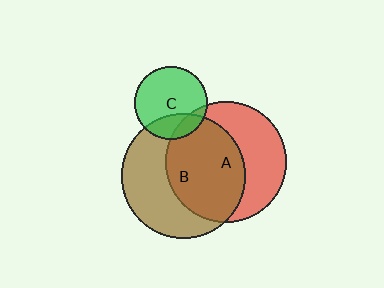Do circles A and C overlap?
Yes.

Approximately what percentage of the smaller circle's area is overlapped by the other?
Approximately 15%.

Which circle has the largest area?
Circle B (brown).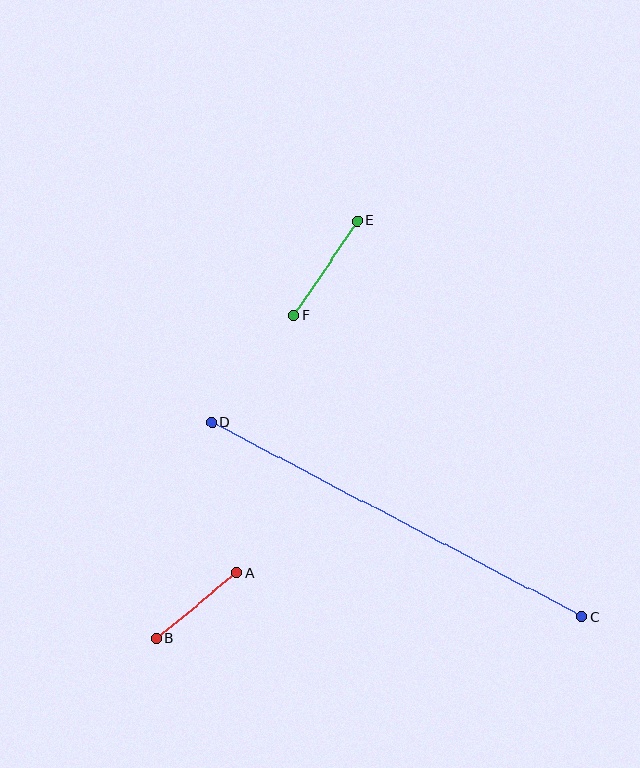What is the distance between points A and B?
The distance is approximately 104 pixels.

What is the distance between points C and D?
The distance is approximately 417 pixels.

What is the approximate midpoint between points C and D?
The midpoint is at approximately (397, 520) pixels.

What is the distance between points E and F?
The distance is approximately 114 pixels.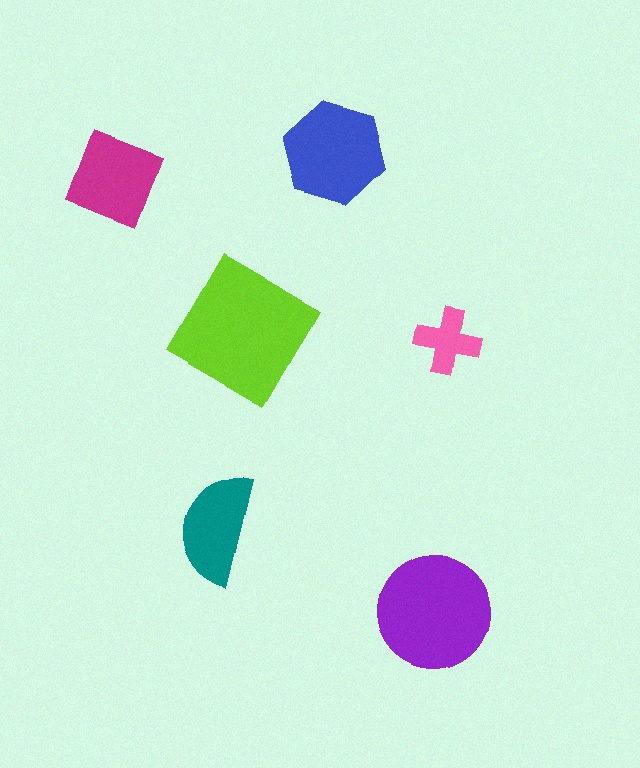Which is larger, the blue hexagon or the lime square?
The lime square.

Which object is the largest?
The lime square.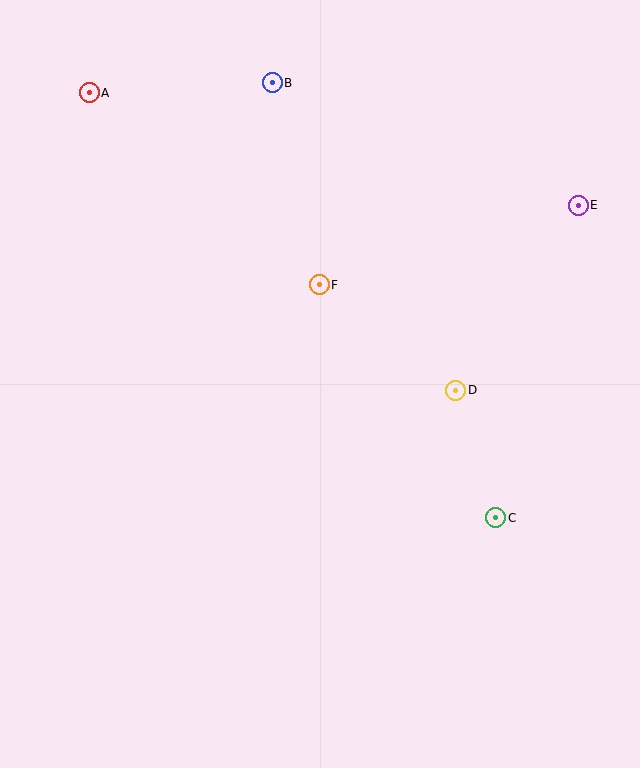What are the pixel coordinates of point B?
Point B is at (272, 83).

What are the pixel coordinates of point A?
Point A is at (89, 93).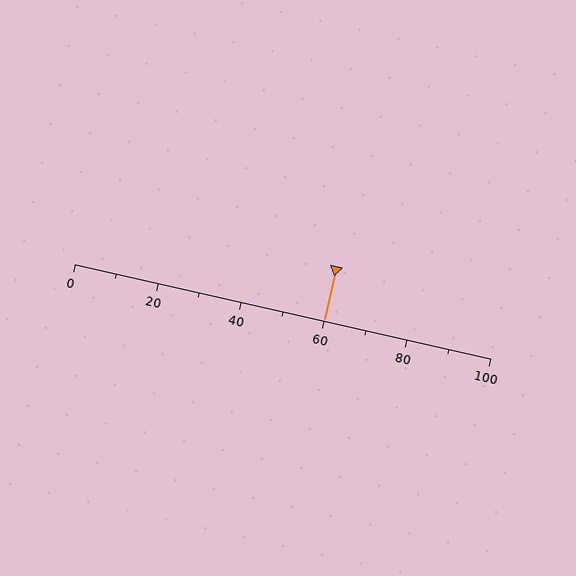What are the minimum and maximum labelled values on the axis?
The axis runs from 0 to 100.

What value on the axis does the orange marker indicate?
The marker indicates approximately 60.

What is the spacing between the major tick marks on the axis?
The major ticks are spaced 20 apart.